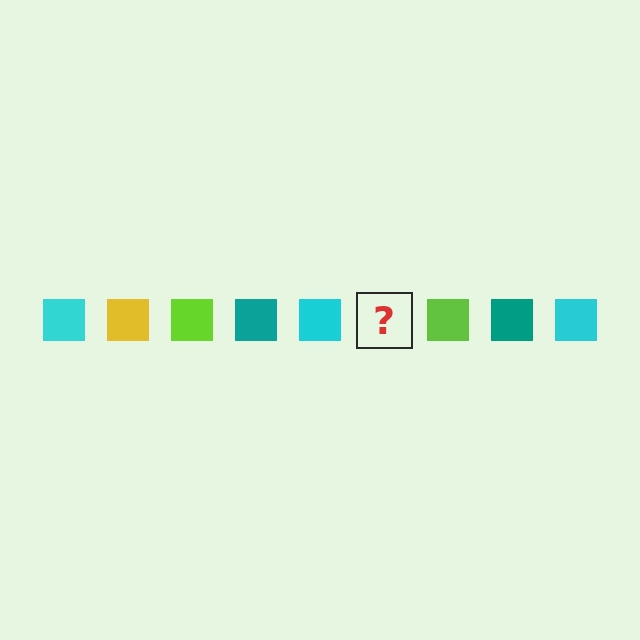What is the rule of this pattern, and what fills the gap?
The rule is that the pattern cycles through cyan, yellow, lime, teal squares. The gap should be filled with a yellow square.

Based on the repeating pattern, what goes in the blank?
The blank should be a yellow square.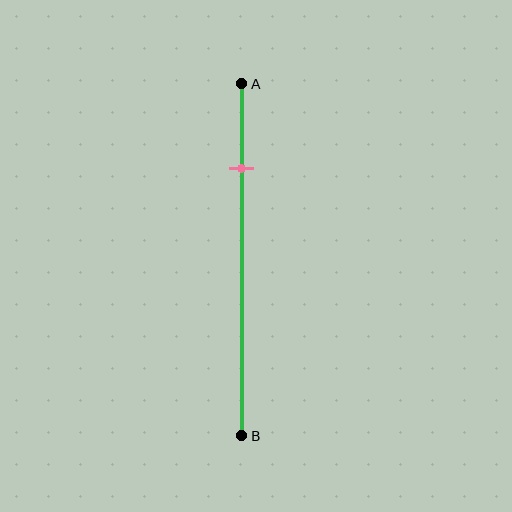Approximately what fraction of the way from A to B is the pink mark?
The pink mark is approximately 25% of the way from A to B.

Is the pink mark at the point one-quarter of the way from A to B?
Yes, the mark is approximately at the one-quarter point.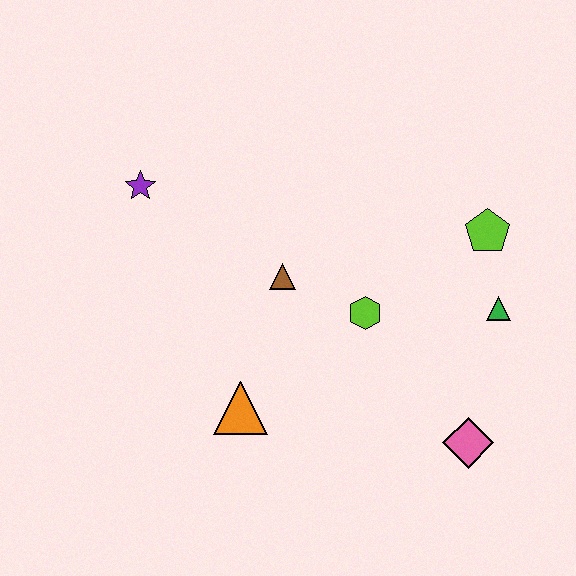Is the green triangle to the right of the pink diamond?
Yes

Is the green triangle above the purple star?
No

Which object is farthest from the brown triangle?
The pink diamond is farthest from the brown triangle.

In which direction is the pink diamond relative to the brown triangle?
The pink diamond is to the right of the brown triangle.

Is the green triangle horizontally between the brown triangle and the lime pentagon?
No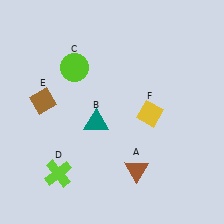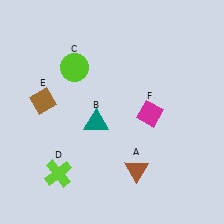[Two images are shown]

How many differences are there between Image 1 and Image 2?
There is 1 difference between the two images.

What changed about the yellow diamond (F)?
In Image 1, F is yellow. In Image 2, it changed to magenta.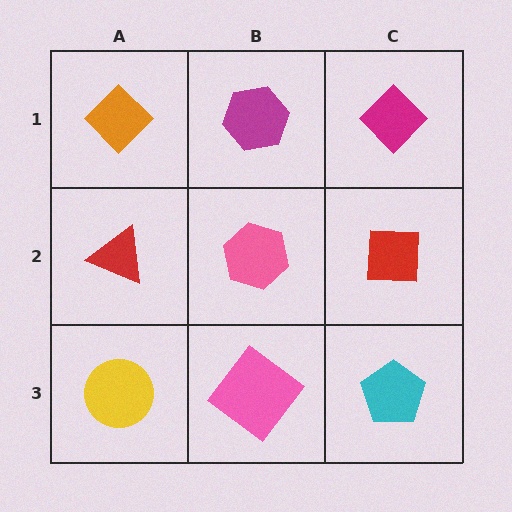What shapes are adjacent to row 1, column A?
A red triangle (row 2, column A), a magenta hexagon (row 1, column B).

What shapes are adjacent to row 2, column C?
A magenta diamond (row 1, column C), a cyan pentagon (row 3, column C), a pink hexagon (row 2, column B).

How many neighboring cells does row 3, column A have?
2.